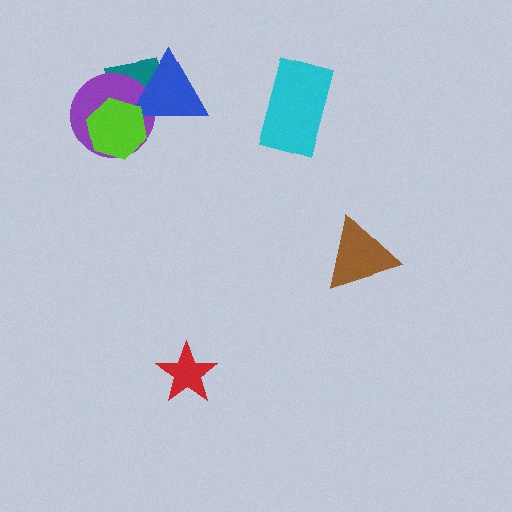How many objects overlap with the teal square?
3 objects overlap with the teal square.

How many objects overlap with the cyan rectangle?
0 objects overlap with the cyan rectangle.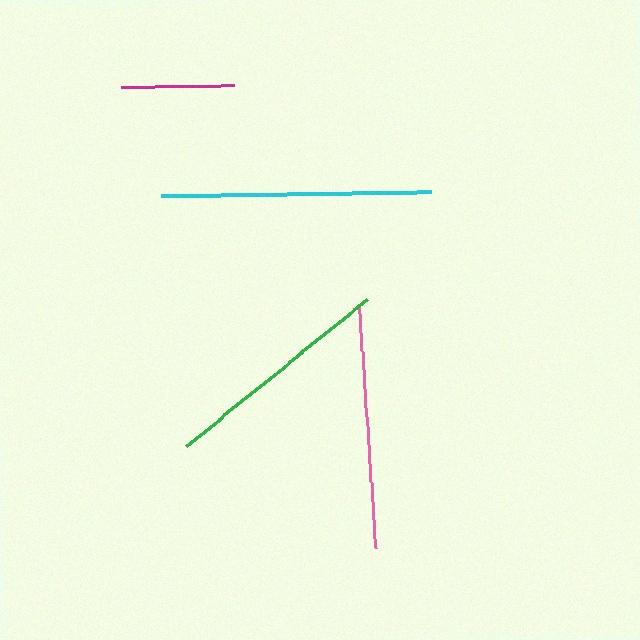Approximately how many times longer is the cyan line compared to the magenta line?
The cyan line is approximately 2.4 times the length of the magenta line.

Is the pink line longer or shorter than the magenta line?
The pink line is longer than the magenta line.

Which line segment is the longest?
The cyan line is the longest at approximately 270 pixels.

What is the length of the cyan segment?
The cyan segment is approximately 270 pixels long.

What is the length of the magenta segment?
The magenta segment is approximately 113 pixels long.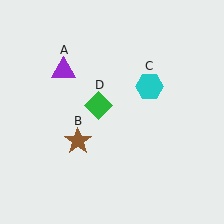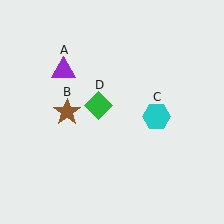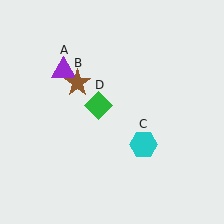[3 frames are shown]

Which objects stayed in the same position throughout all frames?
Purple triangle (object A) and green diamond (object D) remained stationary.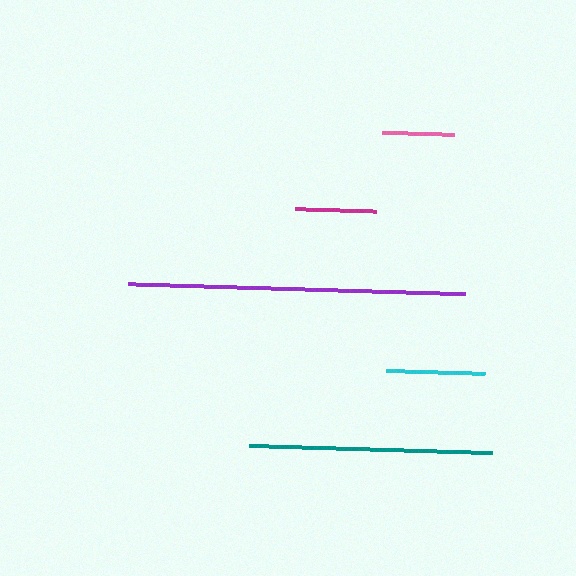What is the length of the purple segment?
The purple segment is approximately 337 pixels long.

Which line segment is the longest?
The purple line is the longest at approximately 337 pixels.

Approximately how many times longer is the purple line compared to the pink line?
The purple line is approximately 4.7 times the length of the pink line.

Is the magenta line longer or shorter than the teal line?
The teal line is longer than the magenta line.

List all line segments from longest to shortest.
From longest to shortest: purple, teal, cyan, magenta, pink.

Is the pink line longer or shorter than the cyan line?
The cyan line is longer than the pink line.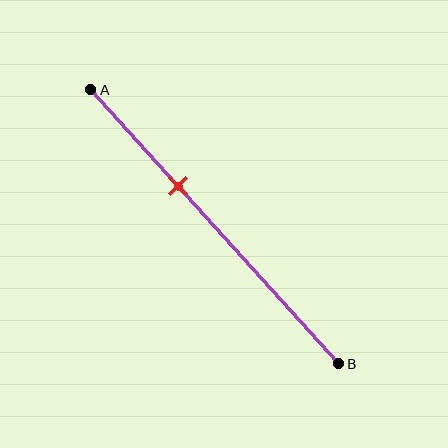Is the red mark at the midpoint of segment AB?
No, the mark is at about 35% from A, not at the 50% midpoint.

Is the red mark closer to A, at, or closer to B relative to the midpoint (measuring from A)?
The red mark is closer to point A than the midpoint of segment AB.